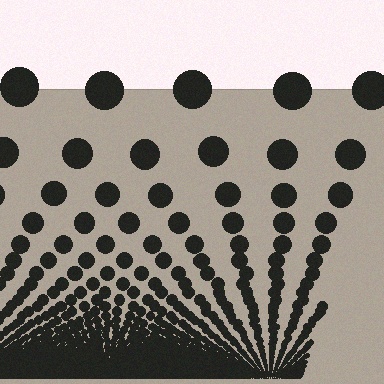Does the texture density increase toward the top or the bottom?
Density increases toward the bottom.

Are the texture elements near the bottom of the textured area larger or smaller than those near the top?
Smaller. The gradient is inverted — elements near the bottom are smaller and denser.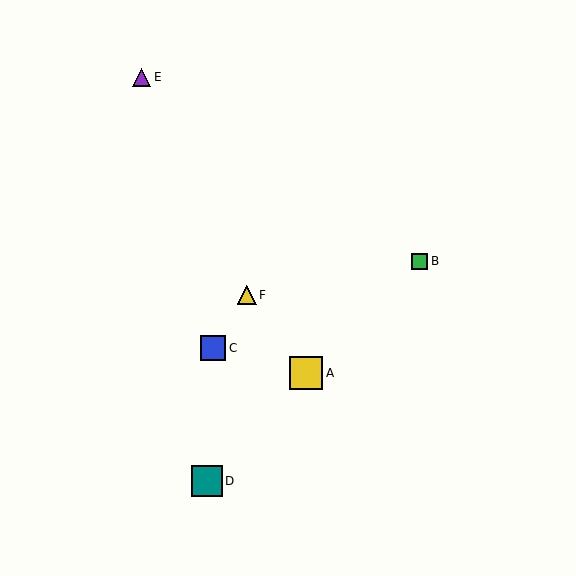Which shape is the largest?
The yellow square (labeled A) is the largest.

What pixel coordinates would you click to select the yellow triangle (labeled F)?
Click at (247, 295) to select the yellow triangle F.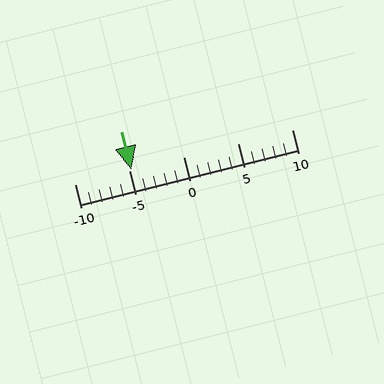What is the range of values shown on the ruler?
The ruler shows values from -10 to 10.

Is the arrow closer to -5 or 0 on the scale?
The arrow is closer to -5.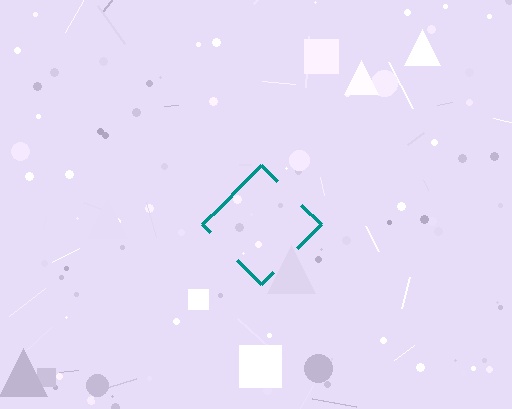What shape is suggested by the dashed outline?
The dashed outline suggests a diamond.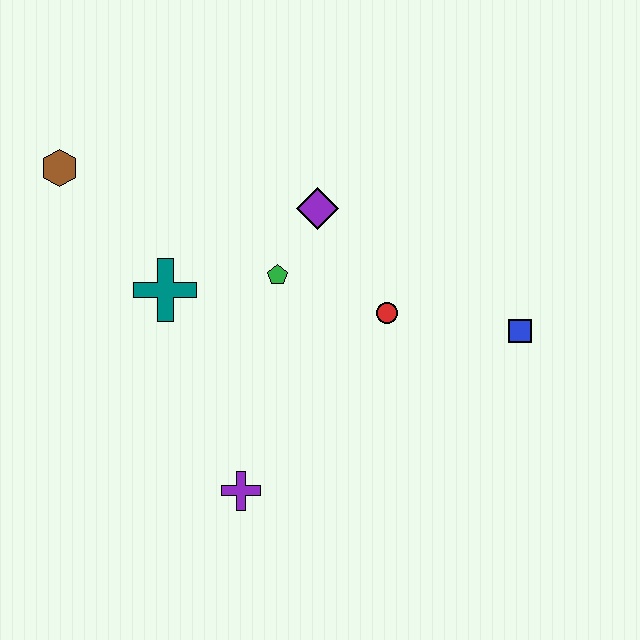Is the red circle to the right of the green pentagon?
Yes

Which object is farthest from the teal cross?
The blue square is farthest from the teal cross.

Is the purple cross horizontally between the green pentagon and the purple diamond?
No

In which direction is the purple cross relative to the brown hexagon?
The purple cross is below the brown hexagon.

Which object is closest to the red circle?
The green pentagon is closest to the red circle.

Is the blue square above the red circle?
No